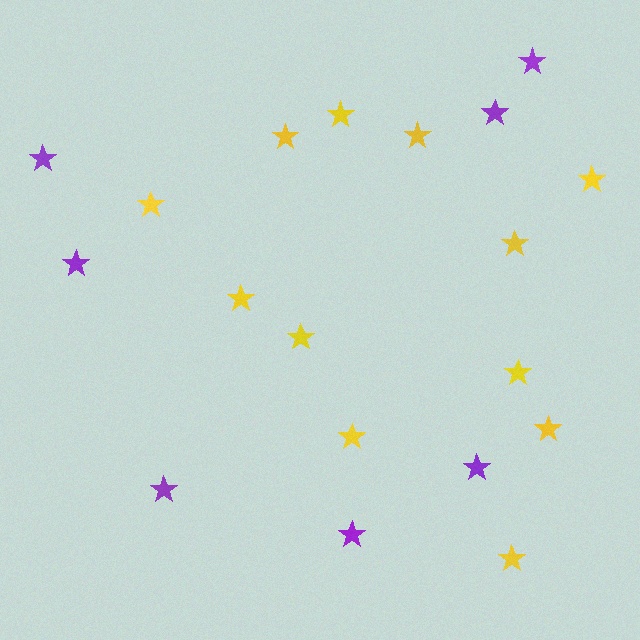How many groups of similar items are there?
There are 2 groups: one group of yellow stars (12) and one group of purple stars (7).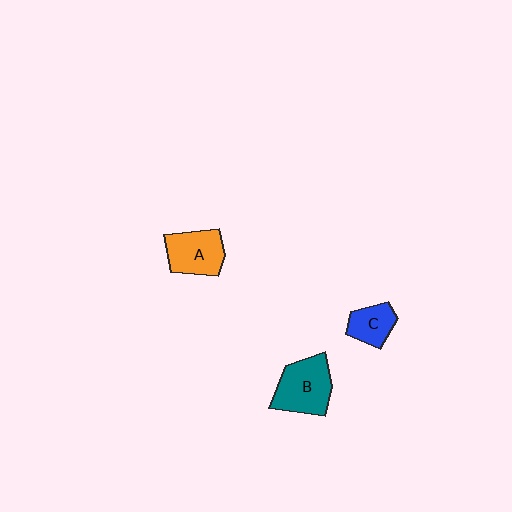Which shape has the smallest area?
Shape C (blue).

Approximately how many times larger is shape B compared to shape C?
Approximately 1.7 times.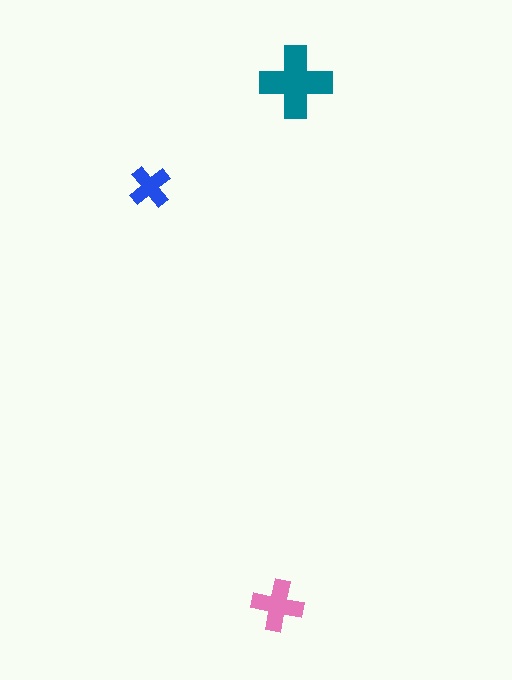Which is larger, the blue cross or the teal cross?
The teal one.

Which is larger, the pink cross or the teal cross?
The teal one.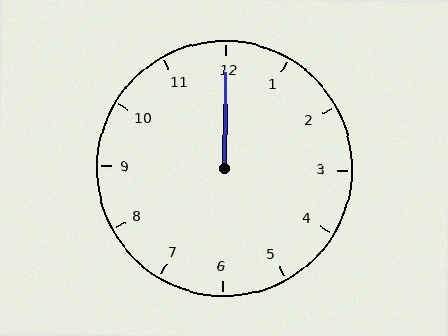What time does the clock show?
12:00.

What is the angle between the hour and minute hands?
Approximately 0 degrees.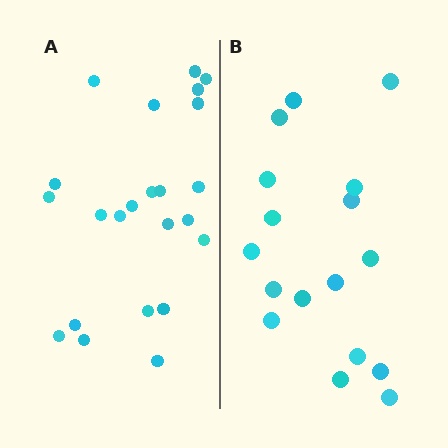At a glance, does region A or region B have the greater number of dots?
Region A (the left region) has more dots.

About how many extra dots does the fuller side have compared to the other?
Region A has about 6 more dots than region B.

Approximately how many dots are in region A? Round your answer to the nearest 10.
About 20 dots. (The exact count is 23, which rounds to 20.)